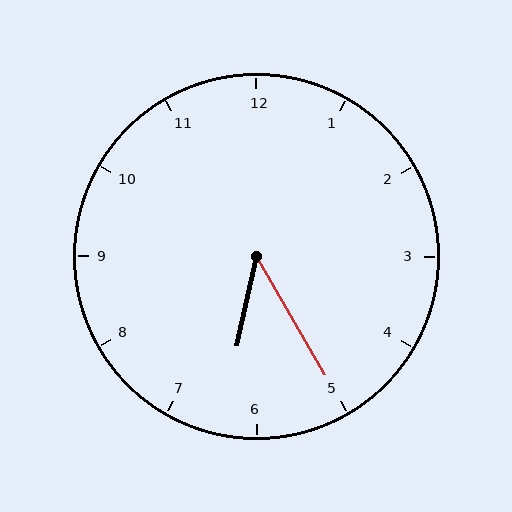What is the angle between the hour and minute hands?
Approximately 42 degrees.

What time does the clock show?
6:25.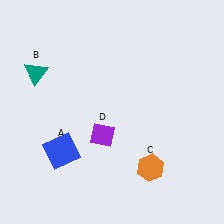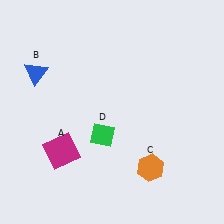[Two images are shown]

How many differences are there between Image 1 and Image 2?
There are 3 differences between the two images.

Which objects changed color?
A changed from blue to magenta. B changed from teal to blue. D changed from purple to green.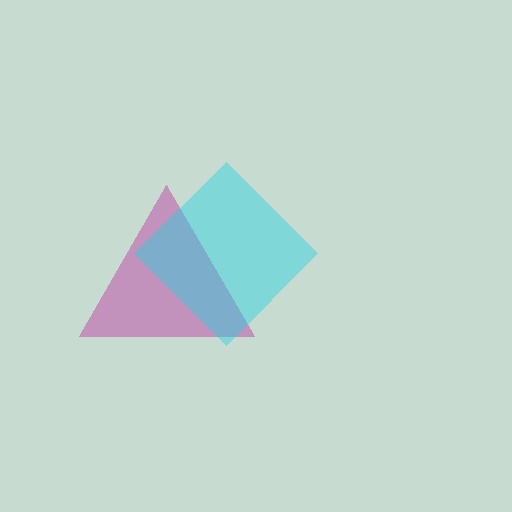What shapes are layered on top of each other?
The layered shapes are: a magenta triangle, a cyan diamond.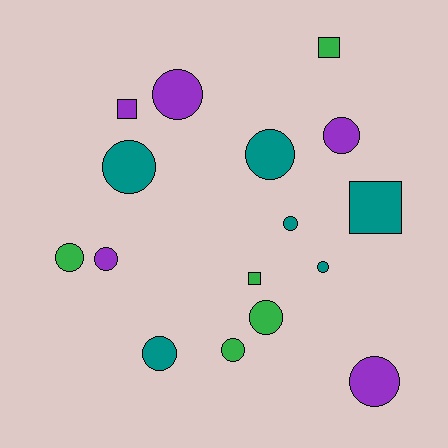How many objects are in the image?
There are 16 objects.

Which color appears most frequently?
Teal, with 6 objects.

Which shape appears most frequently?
Circle, with 12 objects.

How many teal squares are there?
There is 1 teal square.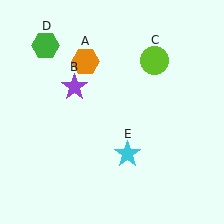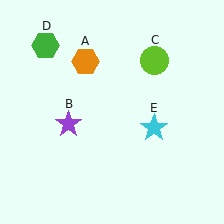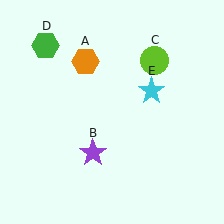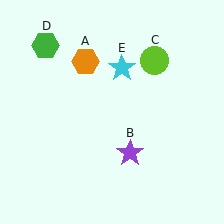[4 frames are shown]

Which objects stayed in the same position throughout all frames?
Orange hexagon (object A) and lime circle (object C) and green hexagon (object D) remained stationary.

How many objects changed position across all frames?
2 objects changed position: purple star (object B), cyan star (object E).